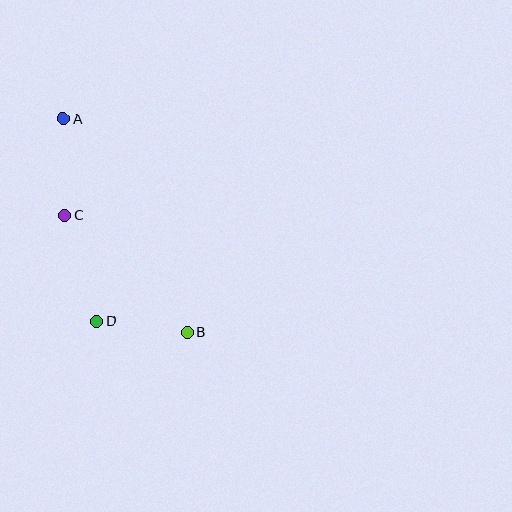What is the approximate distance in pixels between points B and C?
The distance between B and C is approximately 169 pixels.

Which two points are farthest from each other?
Points A and B are farthest from each other.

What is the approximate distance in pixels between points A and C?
The distance between A and C is approximately 97 pixels.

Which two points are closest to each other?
Points B and D are closest to each other.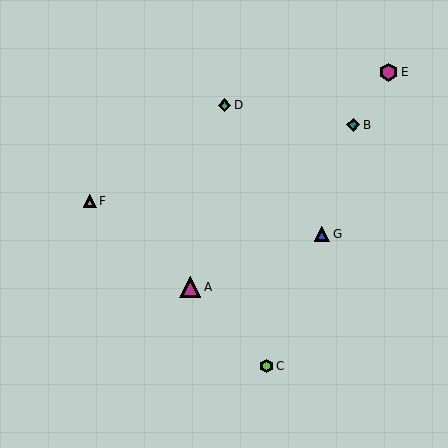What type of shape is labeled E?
Shape E is a magenta hexagon.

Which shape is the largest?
The magenta triangle (labeled A) is the largest.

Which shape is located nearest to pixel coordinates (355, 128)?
The teal diamond (labeled B) at (353, 125) is nearest to that location.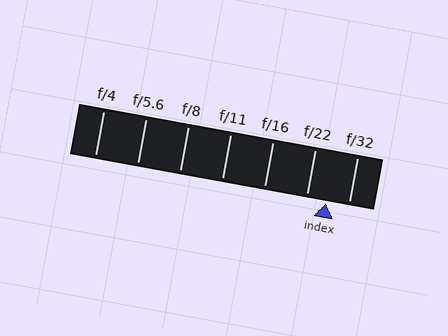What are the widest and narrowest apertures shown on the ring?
The widest aperture shown is f/4 and the narrowest is f/32.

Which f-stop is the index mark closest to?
The index mark is closest to f/22.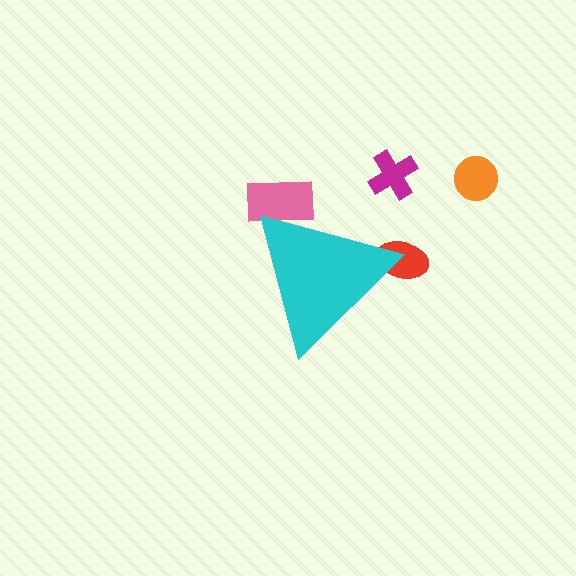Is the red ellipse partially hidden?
Yes, the red ellipse is partially hidden behind the cyan triangle.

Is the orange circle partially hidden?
No, the orange circle is fully visible.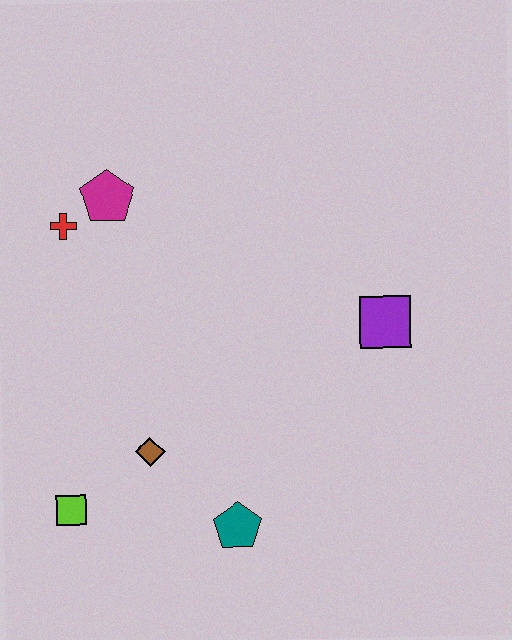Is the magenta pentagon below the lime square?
No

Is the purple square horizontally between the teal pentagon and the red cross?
No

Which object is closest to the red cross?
The magenta pentagon is closest to the red cross.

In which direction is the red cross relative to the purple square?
The red cross is to the left of the purple square.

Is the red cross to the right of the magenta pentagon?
No